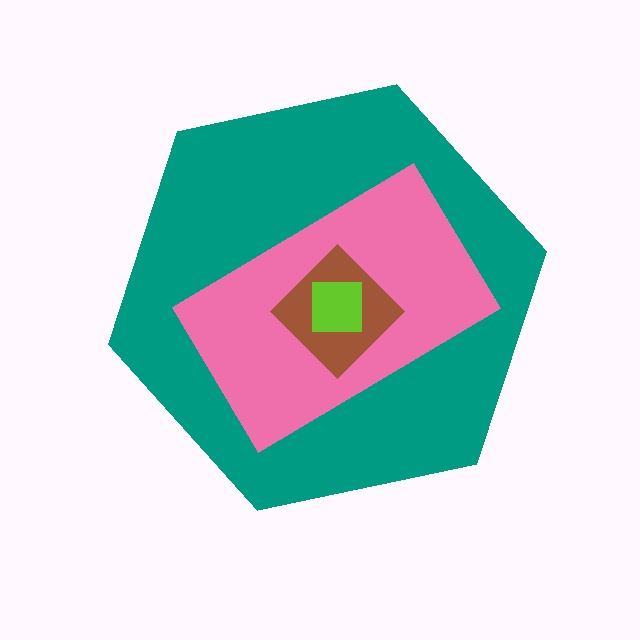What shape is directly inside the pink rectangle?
The brown diamond.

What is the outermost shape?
The teal hexagon.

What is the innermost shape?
The lime square.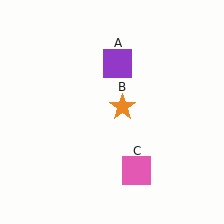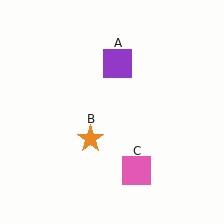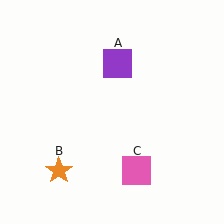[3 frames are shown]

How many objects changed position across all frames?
1 object changed position: orange star (object B).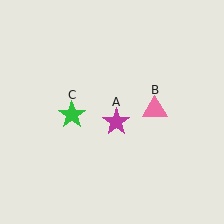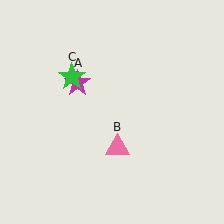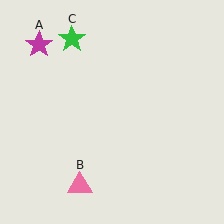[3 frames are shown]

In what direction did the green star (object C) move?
The green star (object C) moved up.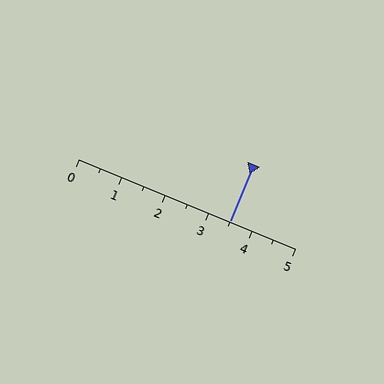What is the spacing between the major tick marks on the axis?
The major ticks are spaced 1 apart.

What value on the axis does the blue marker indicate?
The marker indicates approximately 3.5.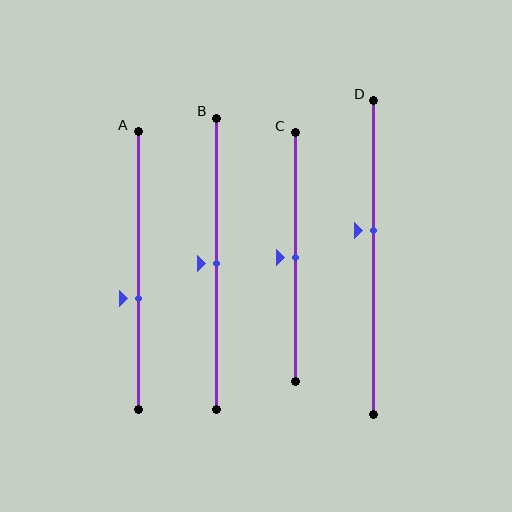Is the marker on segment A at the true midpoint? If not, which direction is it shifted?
No, the marker on segment A is shifted downward by about 10% of the segment length.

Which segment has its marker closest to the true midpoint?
Segment B has its marker closest to the true midpoint.